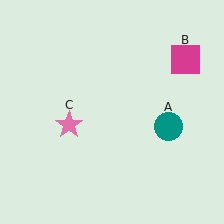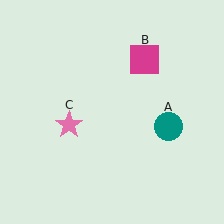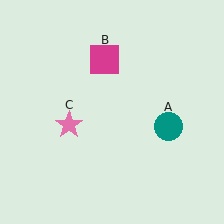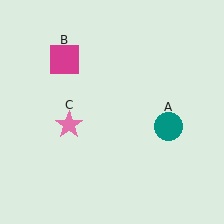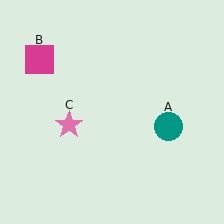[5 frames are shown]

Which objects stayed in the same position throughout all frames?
Teal circle (object A) and pink star (object C) remained stationary.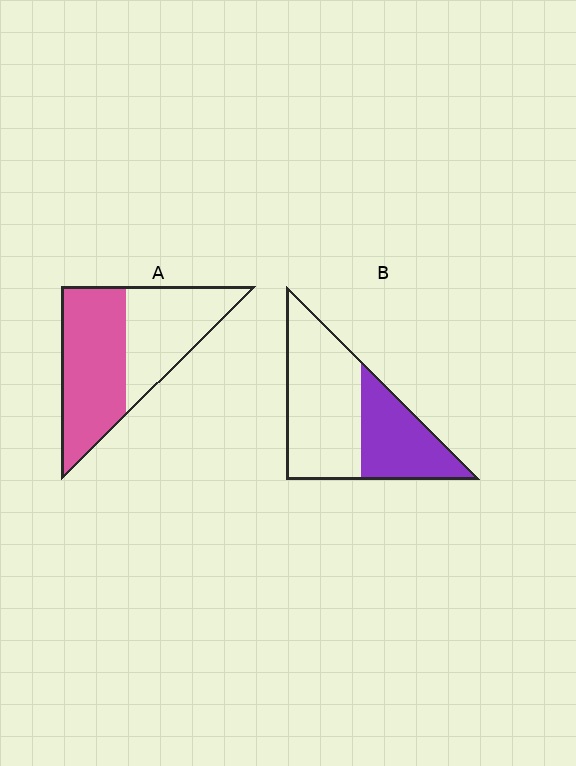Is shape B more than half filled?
No.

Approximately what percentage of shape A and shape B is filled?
A is approximately 55% and B is approximately 40%.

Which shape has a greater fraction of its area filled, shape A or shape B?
Shape A.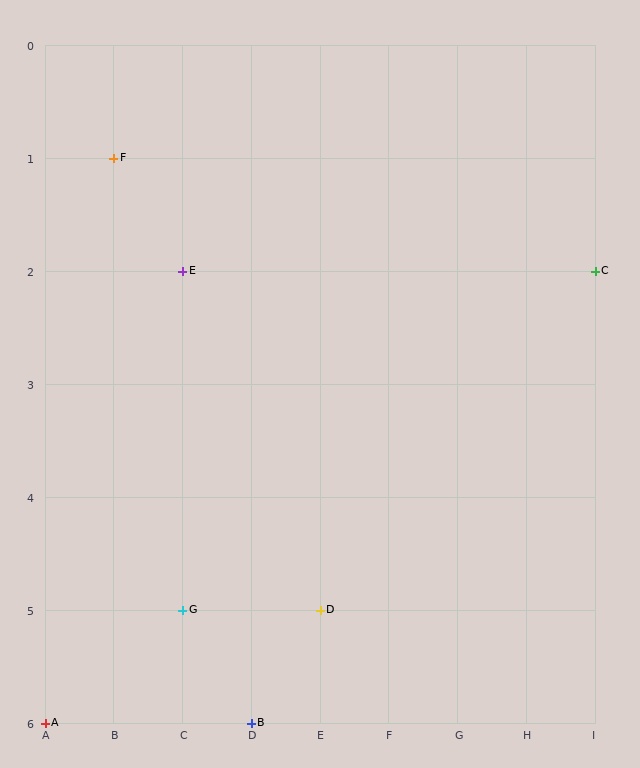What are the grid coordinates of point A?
Point A is at grid coordinates (A, 6).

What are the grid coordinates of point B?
Point B is at grid coordinates (D, 6).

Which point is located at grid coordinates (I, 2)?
Point C is at (I, 2).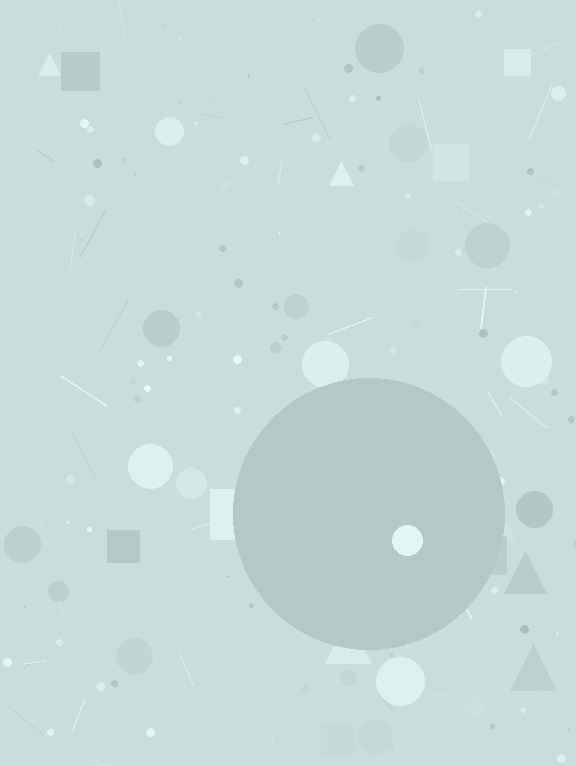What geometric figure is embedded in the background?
A circle is embedded in the background.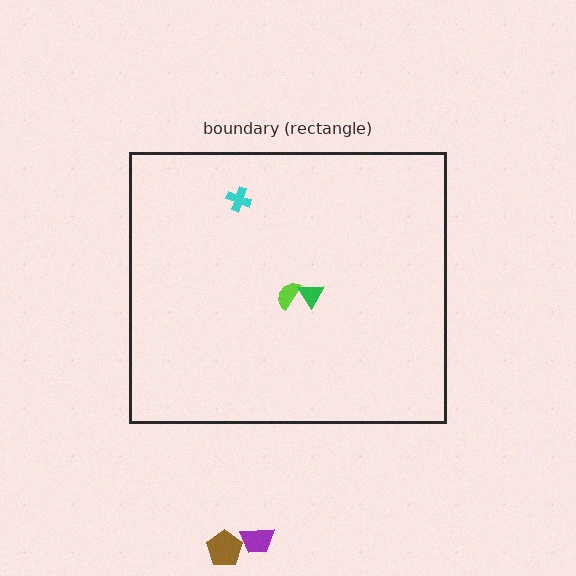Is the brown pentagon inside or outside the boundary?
Outside.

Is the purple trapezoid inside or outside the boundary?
Outside.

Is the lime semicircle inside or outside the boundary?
Inside.